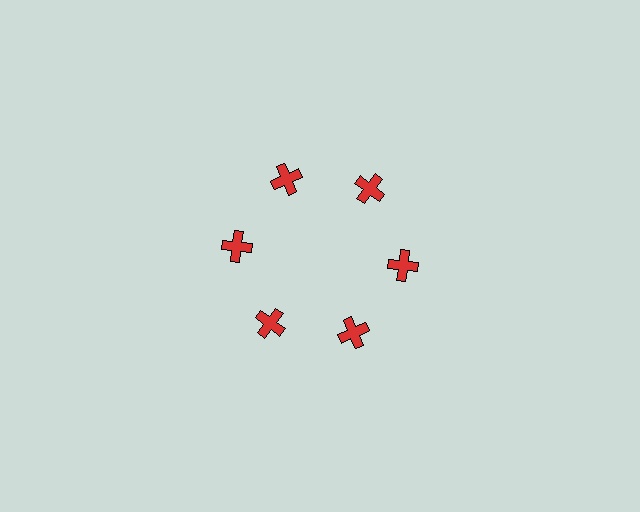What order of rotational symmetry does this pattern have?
This pattern has 6-fold rotational symmetry.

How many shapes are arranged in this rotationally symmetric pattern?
There are 6 shapes, arranged in 6 groups of 1.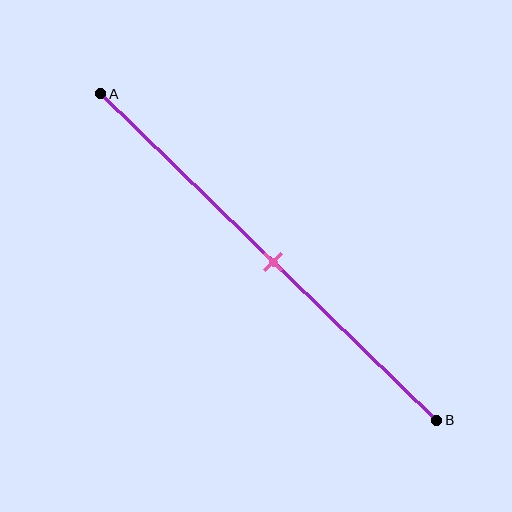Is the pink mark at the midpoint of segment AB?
Yes, the mark is approximately at the midpoint.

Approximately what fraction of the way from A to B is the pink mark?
The pink mark is approximately 50% of the way from A to B.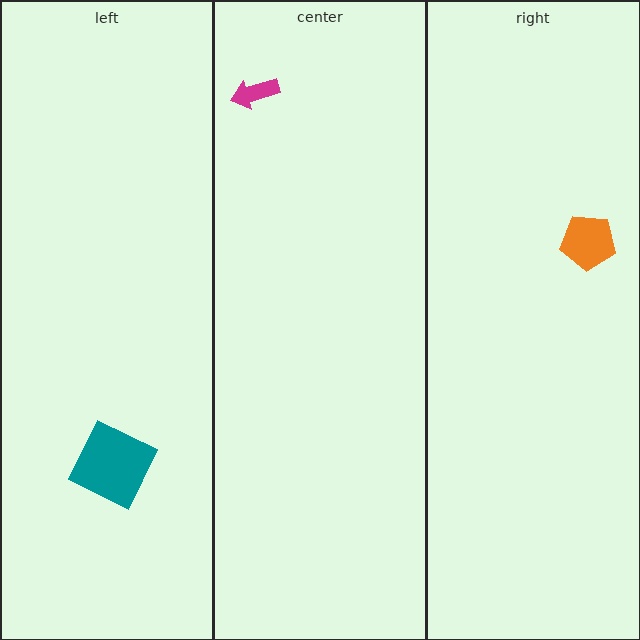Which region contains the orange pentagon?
The right region.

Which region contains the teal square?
The left region.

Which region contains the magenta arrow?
The center region.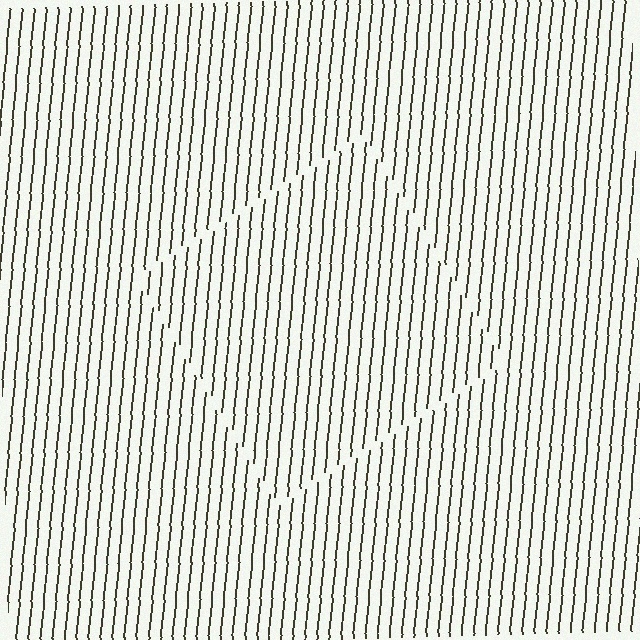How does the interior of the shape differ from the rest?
The interior of the shape contains the same grating, shifted by half a period — the contour is defined by the phase discontinuity where line-ends from the inner and outer gratings abut.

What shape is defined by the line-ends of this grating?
An illusory square. The interior of the shape contains the same grating, shifted by half a period — the contour is defined by the phase discontinuity where line-ends from the inner and outer gratings abut.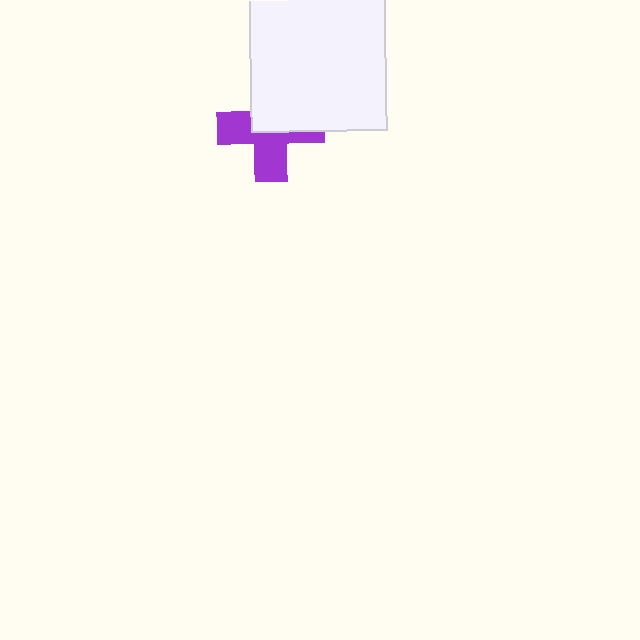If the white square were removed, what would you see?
You would see the complete purple cross.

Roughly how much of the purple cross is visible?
About half of it is visible (roughly 53%).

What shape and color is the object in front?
The object in front is a white square.